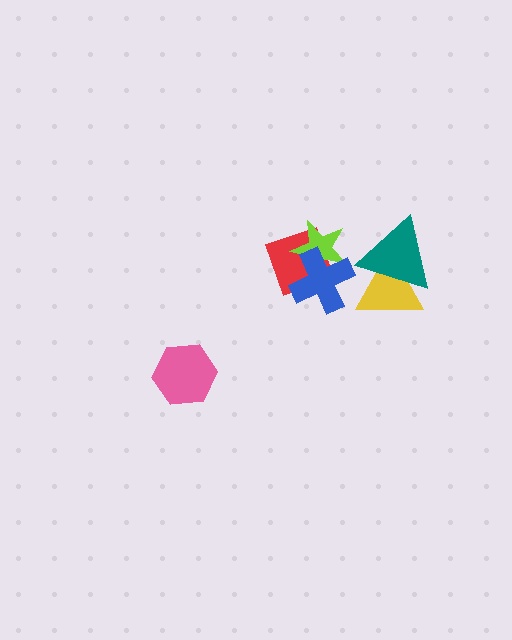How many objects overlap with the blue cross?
2 objects overlap with the blue cross.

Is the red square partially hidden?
Yes, it is partially covered by another shape.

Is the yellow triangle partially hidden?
Yes, it is partially covered by another shape.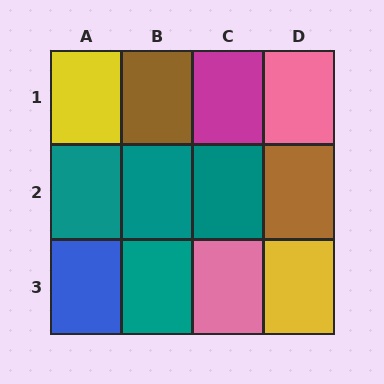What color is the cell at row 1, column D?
Pink.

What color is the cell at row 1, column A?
Yellow.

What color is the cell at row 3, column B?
Teal.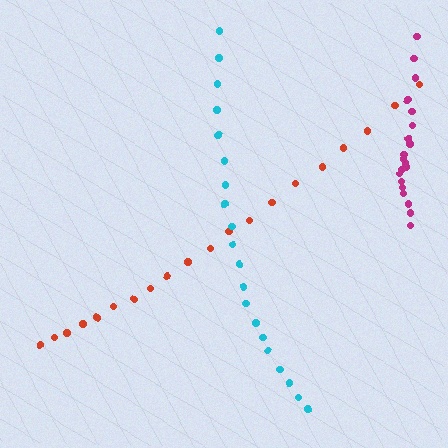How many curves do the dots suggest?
There are 3 distinct paths.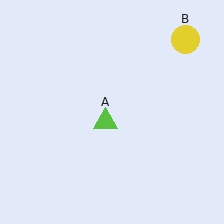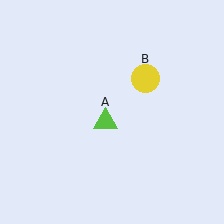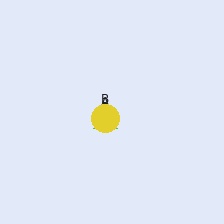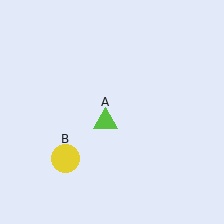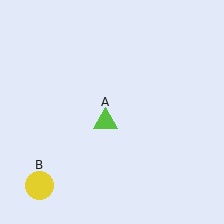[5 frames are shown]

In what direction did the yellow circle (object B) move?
The yellow circle (object B) moved down and to the left.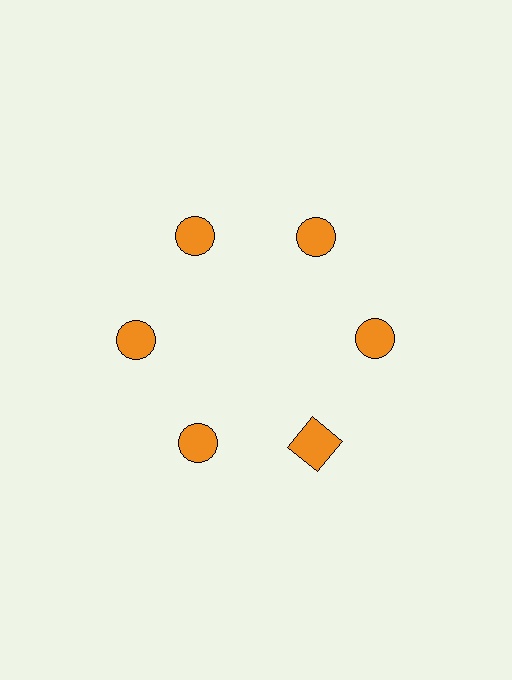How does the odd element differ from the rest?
It has a different shape: square instead of circle.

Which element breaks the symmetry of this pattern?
The orange square at roughly the 5 o'clock position breaks the symmetry. All other shapes are orange circles.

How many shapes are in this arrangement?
There are 6 shapes arranged in a ring pattern.